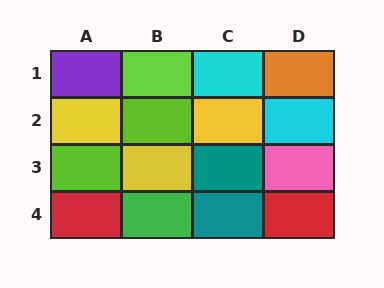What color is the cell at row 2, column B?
Lime.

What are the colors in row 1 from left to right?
Purple, lime, cyan, orange.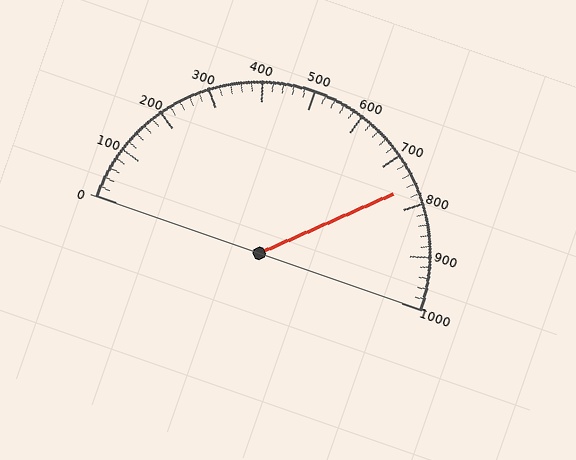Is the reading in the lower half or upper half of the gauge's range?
The reading is in the upper half of the range (0 to 1000).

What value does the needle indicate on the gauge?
The needle indicates approximately 760.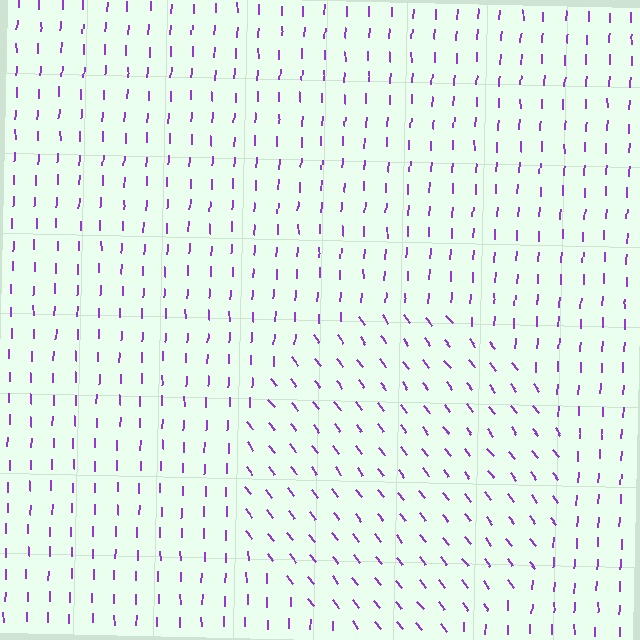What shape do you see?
I see a circle.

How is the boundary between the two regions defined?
The boundary is defined purely by a change in line orientation (approximately 39 degrees difference). All lines are the same color and thickness.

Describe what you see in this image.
The image is filled with small purple line segments. A circle region in the image has lines oriented differently from the surrounding lines, creating a visible texture boundary.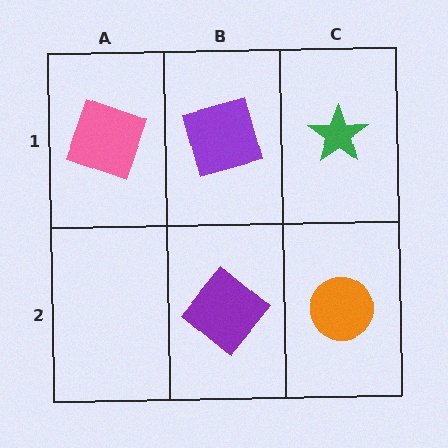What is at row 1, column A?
A pink square.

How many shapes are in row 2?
2 shapes.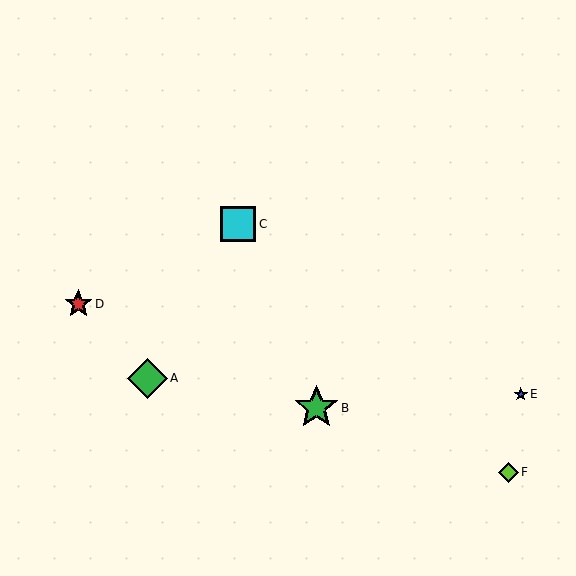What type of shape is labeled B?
Shape B is a green star.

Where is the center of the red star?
The center of the red star is at (78, 304).